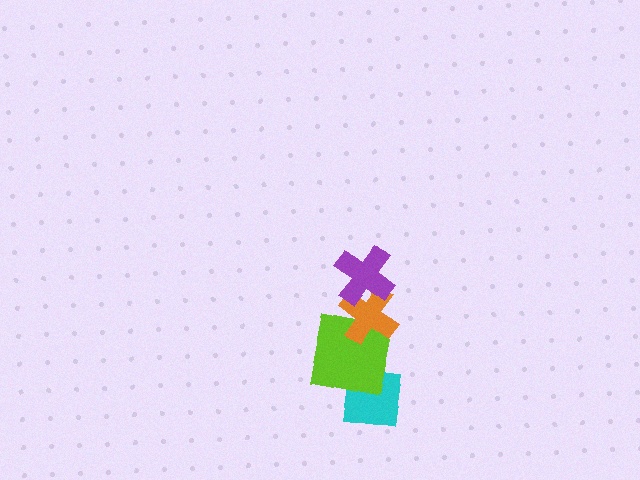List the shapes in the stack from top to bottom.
From top to bottom: the purple cross, the orange cross, the lime square, the cyan square.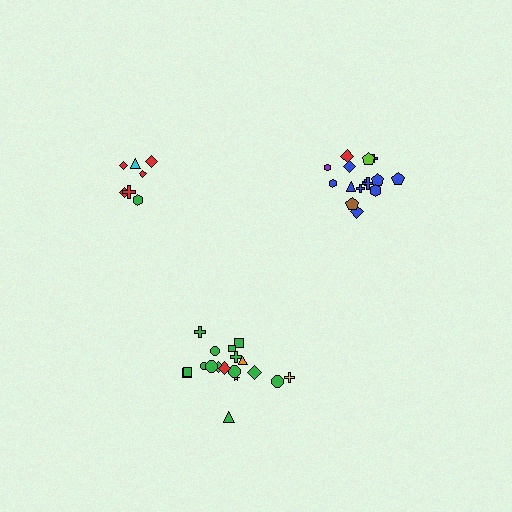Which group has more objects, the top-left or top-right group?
The top-right group.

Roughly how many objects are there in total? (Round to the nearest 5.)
Roughly 40 objects in total.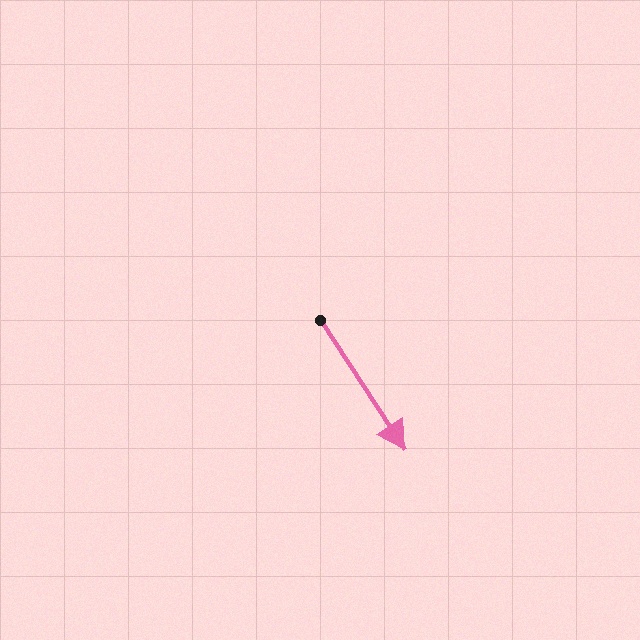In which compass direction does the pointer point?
Southeast.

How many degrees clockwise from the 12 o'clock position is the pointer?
Approximately 147 degrees.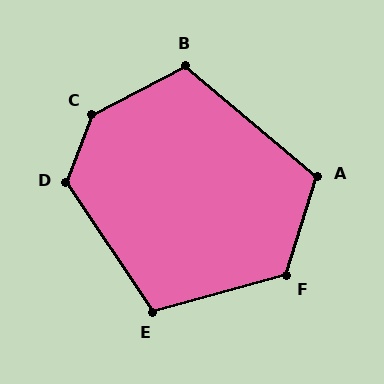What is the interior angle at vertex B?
Approximately 112 degrees (obtuse).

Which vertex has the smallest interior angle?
E, at approximately 109 degrees.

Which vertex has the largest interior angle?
C, at approximately 139 degrees.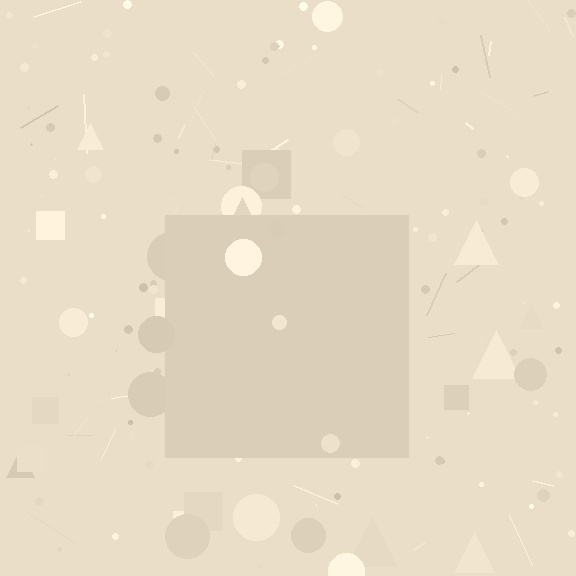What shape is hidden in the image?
A square is hidden in the image.